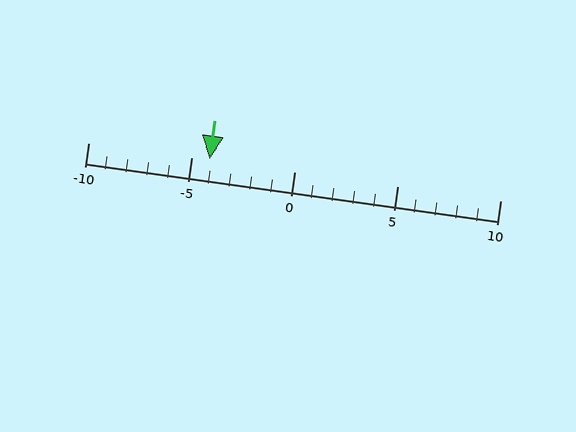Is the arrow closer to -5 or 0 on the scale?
The arrow is closer to -5.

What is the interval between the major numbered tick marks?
The major tick marks are spaced 5 units apart.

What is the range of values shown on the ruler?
The ruler shows values from -10 to 10.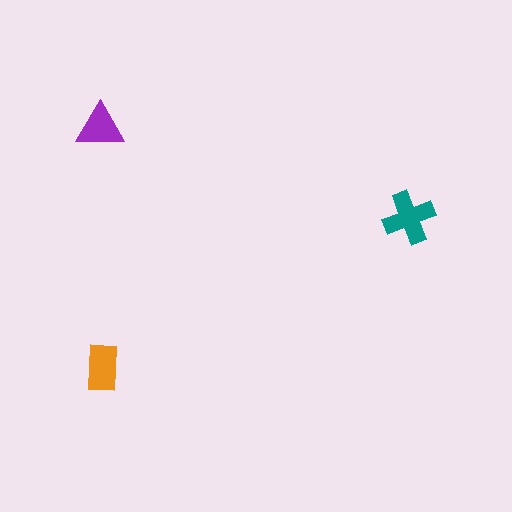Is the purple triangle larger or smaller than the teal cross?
Smaller.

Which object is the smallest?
The purple triangle.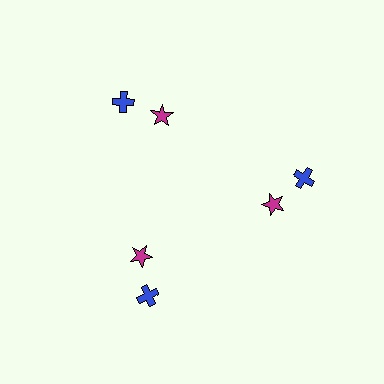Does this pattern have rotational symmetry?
Yes, this pattern has 3-fold rotational symmetry. It looks the same after rotating 120 degrees around the center.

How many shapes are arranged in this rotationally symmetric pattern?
There are 6 shapes, arranged in 3 groups of 2.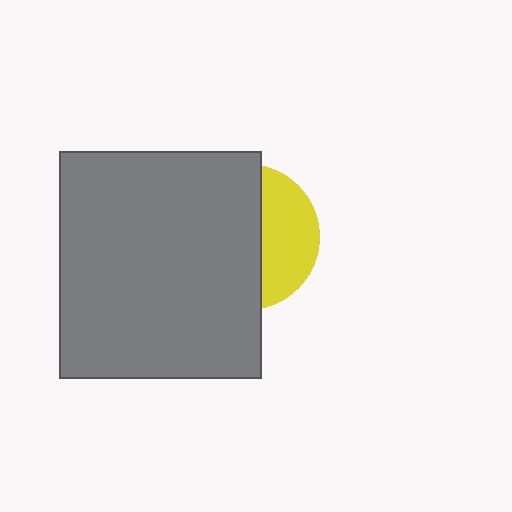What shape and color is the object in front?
The object in front is a gray rectangle.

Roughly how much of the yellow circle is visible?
A small part of it is visible (roughly 37%).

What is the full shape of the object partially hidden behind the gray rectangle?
The partially hidden object is a yellow circle.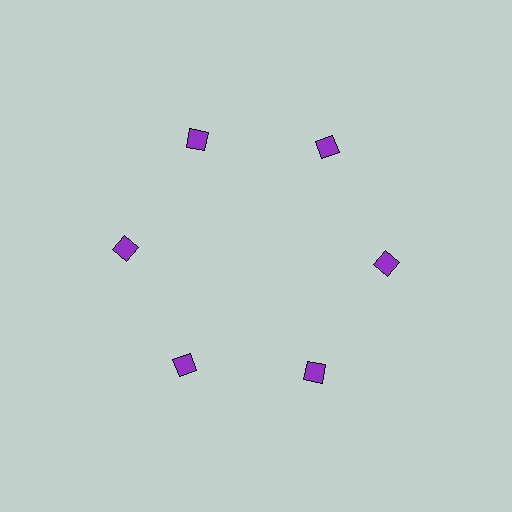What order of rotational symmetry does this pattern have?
This pattern has 6-fold rotational symmetry.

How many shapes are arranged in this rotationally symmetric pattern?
There are 6 shapes, arranged in 6 groups of 1.